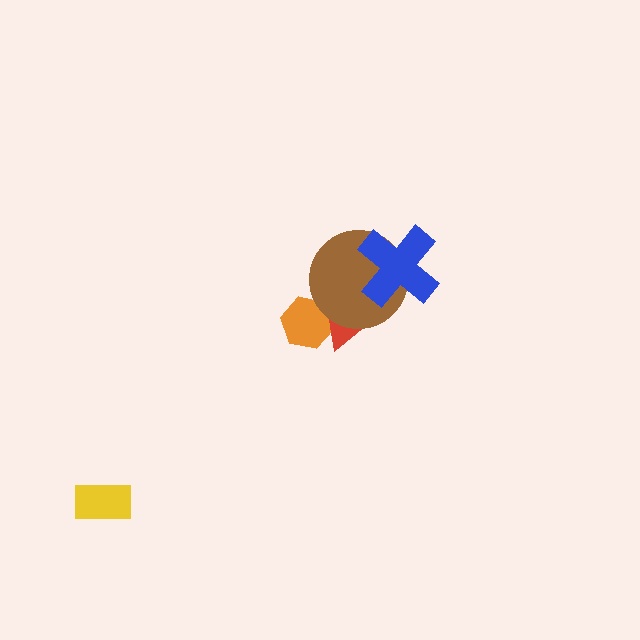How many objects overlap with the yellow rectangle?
0 objects overlap with the yellow rectangle.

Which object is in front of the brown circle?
The blue cross is in front of the brown circle.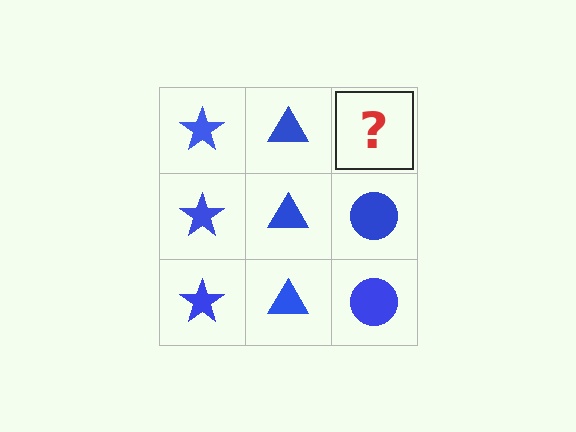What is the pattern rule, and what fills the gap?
The rule is that each column has a consistent shape. The gap should be filled with a blue circle.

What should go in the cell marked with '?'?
The missing cell should contain a blue circle.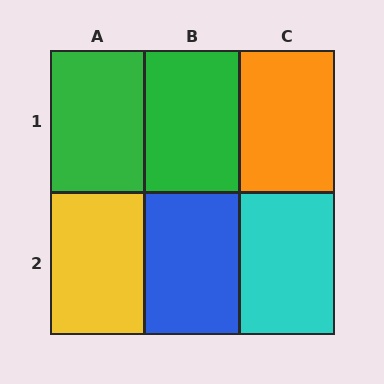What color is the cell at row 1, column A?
Green.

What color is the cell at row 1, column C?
Orange.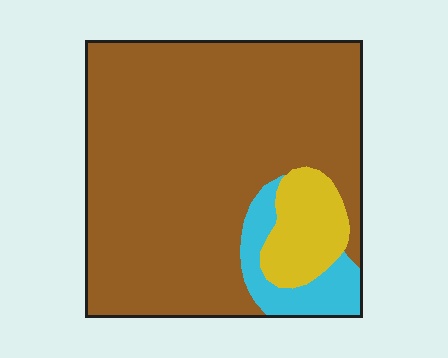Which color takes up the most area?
Brown, at roughly 80%.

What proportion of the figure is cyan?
Cyan takes up about one tenth (1/10) of the figure.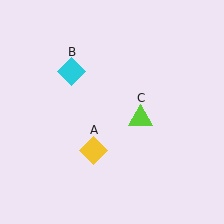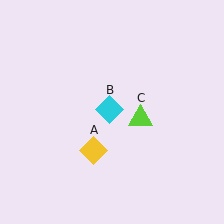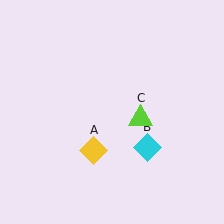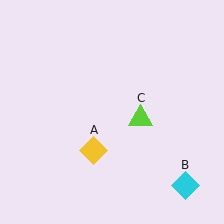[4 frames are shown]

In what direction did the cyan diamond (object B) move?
The cyan diamond (object B) moved down and to the right.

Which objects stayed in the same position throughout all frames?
Yellow diamond (object A) and lime triangle (object C) remained stationary.